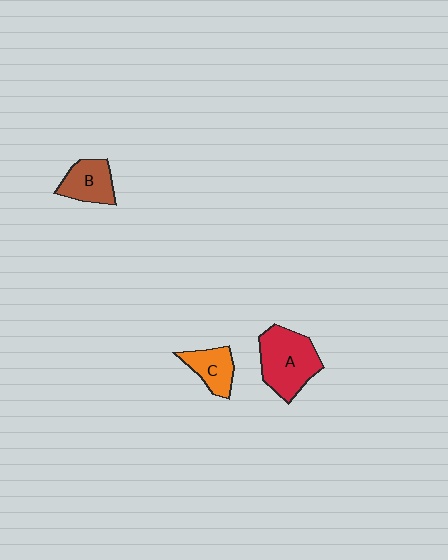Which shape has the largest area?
Shape A (red).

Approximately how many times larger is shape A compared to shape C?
Approximately 1.8 times.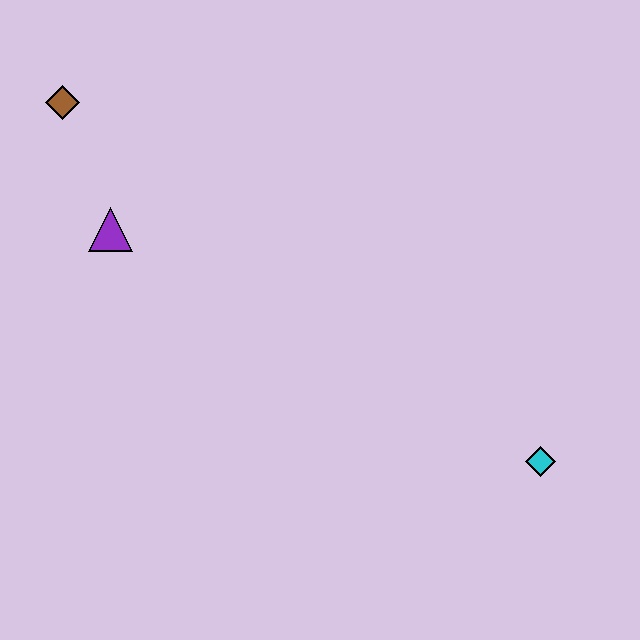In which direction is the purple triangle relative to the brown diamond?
The purple triangle is below the brown diamond.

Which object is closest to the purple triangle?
The brown diamond is closest to the purple triangle.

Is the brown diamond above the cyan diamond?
Yes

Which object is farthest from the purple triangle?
The cyan diamond is farthest from the purple triangle.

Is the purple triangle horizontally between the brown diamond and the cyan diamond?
Yes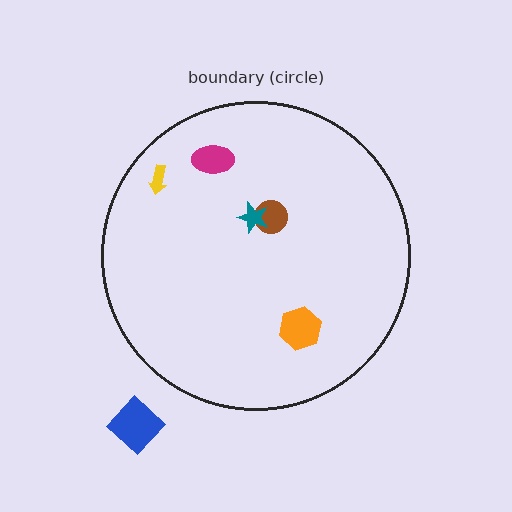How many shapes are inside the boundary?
5 inside, 1 outside.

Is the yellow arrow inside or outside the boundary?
Inside.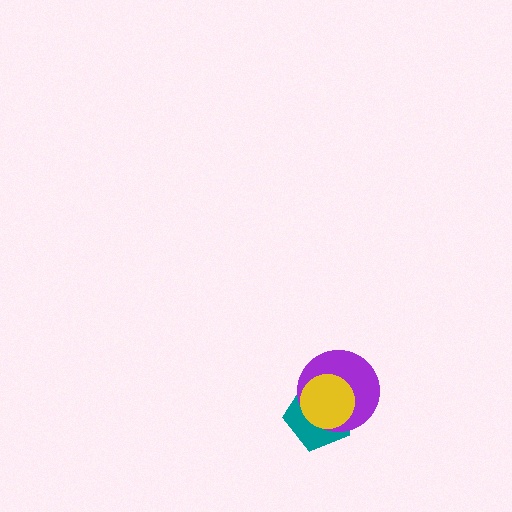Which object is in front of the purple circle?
The yellow circle is in front of the purple circle.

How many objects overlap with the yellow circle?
2 objects overlap with the yellow circle.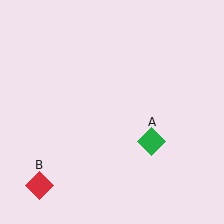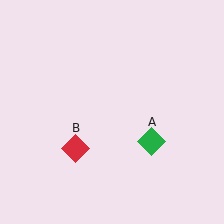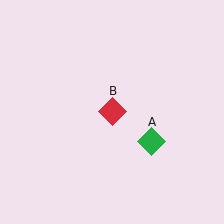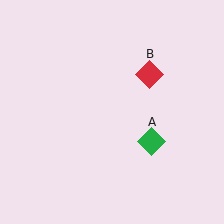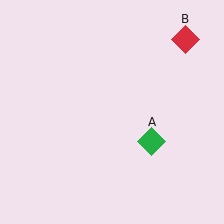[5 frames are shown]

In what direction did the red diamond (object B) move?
The red diamond (object B) moved up and to the right.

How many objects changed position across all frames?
1 object changed position: red diamond (object B).